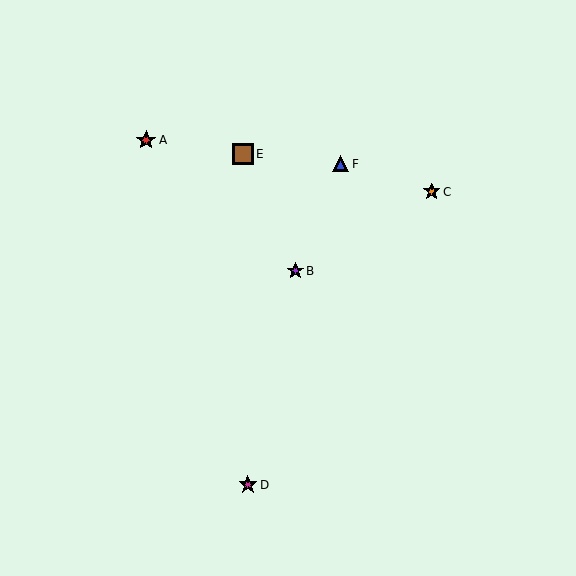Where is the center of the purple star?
The center of the purple star is at (295, 271).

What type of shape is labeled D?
Shape D is a magenta star.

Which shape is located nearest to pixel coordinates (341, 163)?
The blue triangle (labeled F) at (341, 164) is nearest to that location.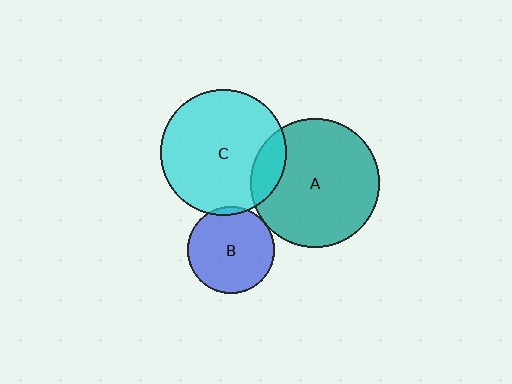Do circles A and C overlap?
Yes.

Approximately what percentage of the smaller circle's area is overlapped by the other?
Approximately 15%.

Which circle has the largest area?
Circle A (teal).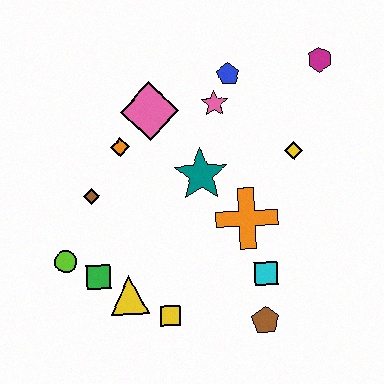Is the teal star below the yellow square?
No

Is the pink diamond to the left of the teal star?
Yes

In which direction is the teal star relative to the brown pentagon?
The teal star is above the brown pentagon.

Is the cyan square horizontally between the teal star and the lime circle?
No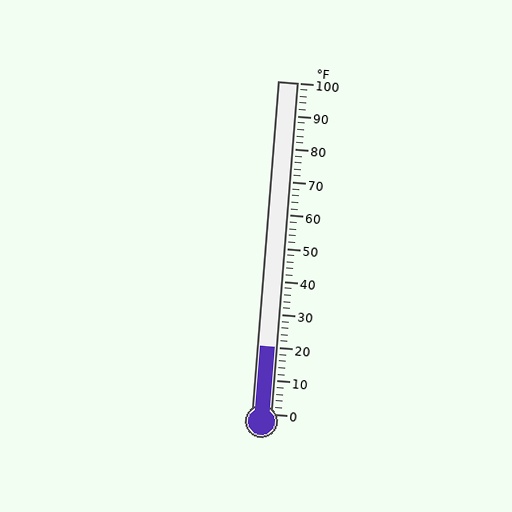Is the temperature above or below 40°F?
The temperature is below 40°F.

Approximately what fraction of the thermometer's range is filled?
The thermometer is filled to approximately 20% of its range.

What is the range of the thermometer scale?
The thermometer scale ranges from 0°F to 100°F.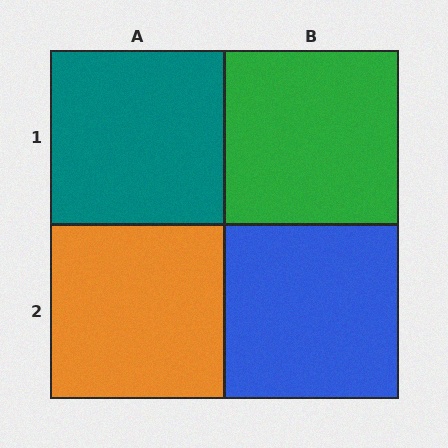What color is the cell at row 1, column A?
Teal.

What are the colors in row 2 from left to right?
Orange, blue.